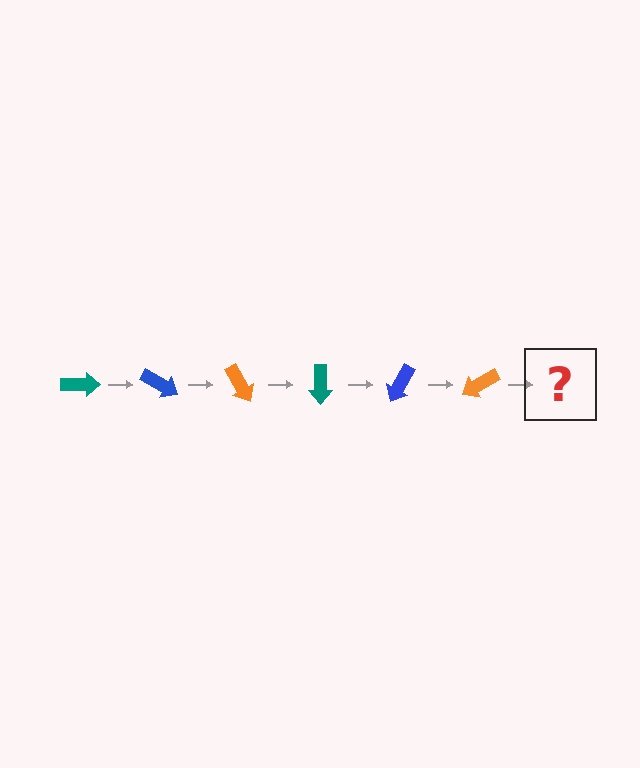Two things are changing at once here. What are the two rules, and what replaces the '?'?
The two rules are that it rotates 30 degrees each step and the color cycles through teal, blue, and orange. The '?' should be a teal arrow, rotated 180 degrees from the start.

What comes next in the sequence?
The next element should be a teal arrow, rotated 180 degrees from the start.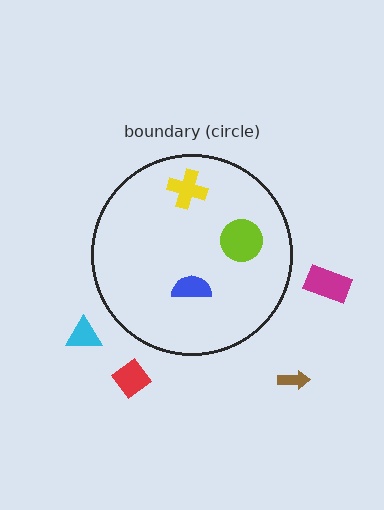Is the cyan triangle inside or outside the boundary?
Outside.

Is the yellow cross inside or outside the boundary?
Inside.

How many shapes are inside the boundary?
3 inside, 4 outside.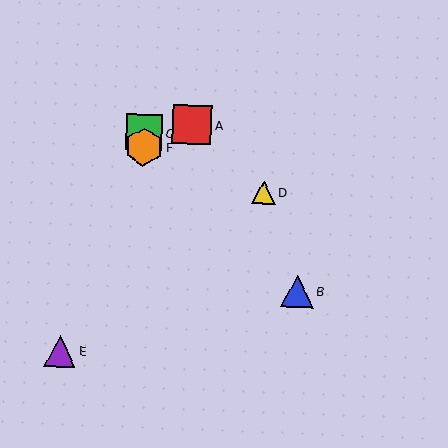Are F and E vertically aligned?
No, F is at x≈144 and E is at x≈60.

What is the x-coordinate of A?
Object A is at x≈192.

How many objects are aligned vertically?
2 objects (C, F) are aligned vertically.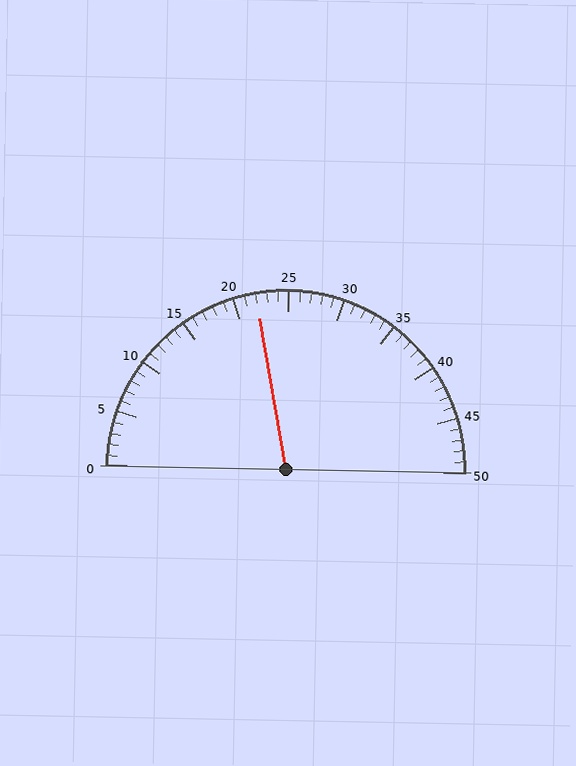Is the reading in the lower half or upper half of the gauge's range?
The reading is in the lower half of the range (0 to 50).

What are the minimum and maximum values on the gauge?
The gauge ranges from 0 to 50.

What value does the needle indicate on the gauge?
The needle indicates approximately 22.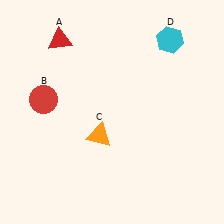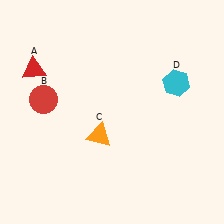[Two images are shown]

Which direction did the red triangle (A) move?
The red triangle (A) moved down.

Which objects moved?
The objects that moved are: the red triangle (A), the cyan hexagon (D).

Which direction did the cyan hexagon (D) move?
The cyan hexagon (D) moved down.